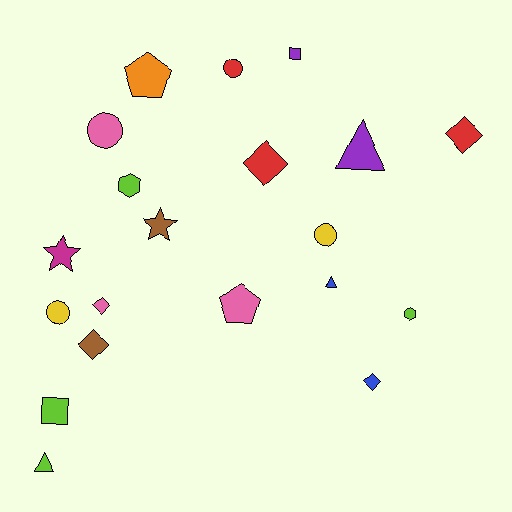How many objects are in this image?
There are 20 objects.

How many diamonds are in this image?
There are 5 diamonds.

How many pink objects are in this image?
There are 3 pink objects.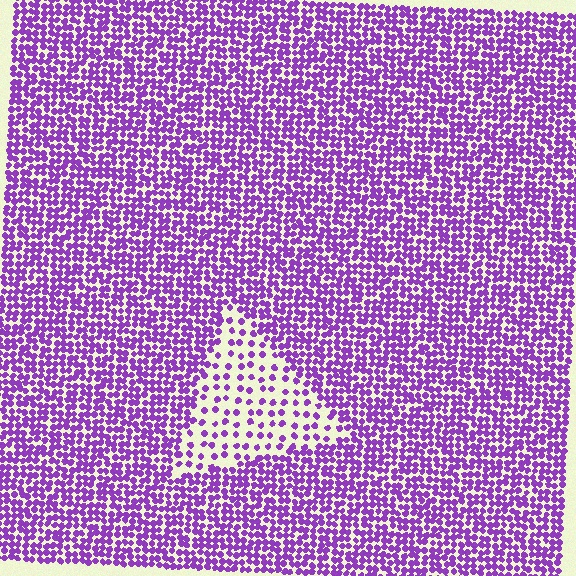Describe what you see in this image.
The image contains small purple elements arranged at two different densities. A triangle-shaped region is visible where the elements are less densely packed than the surrounding area.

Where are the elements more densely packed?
The elements are more densely packed outside the triangle boundary.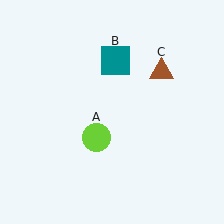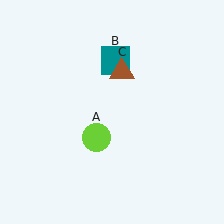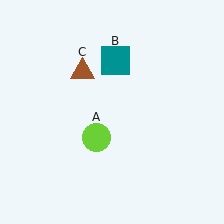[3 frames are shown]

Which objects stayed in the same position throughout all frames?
Lime circle (object A) and teal square (object B) remained stationary.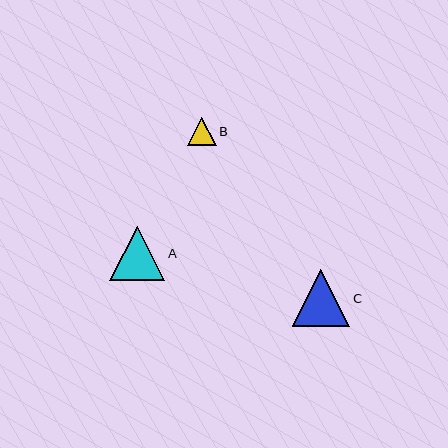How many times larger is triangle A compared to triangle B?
Triangle A is approximately 1.9 times the size of triangle B.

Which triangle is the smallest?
Triangle B is the smallest with a size of approximately 28 pixels.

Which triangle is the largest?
Triangle C is the largest with a size of approximately 58 pixels.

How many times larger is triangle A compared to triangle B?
Triangle A is approximately 1.9 times the size of triangle B.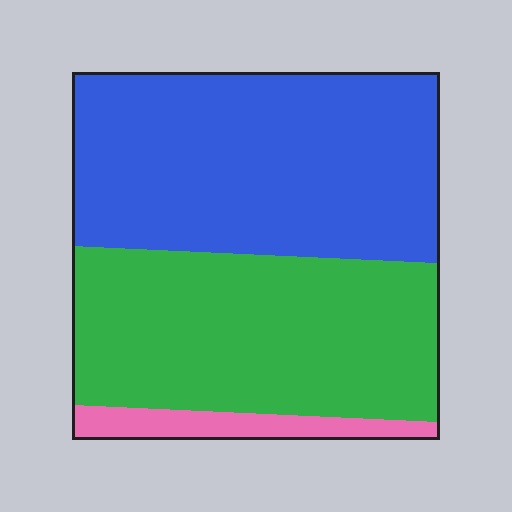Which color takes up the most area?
Blue, at roughly 50%.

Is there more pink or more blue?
Blue.